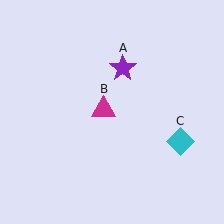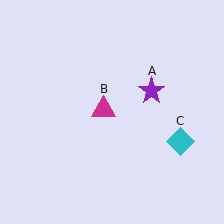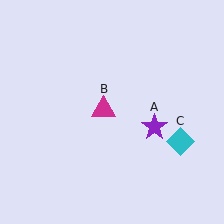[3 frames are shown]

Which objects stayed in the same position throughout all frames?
Magenta triangle (object B) and cyan diamond (object C) remained stationary.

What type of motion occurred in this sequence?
The purple star (object A) rotated clockwise around the center of the scene.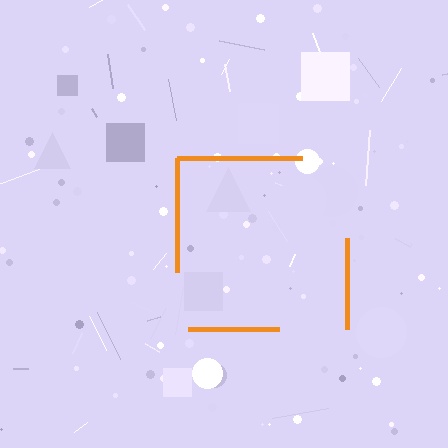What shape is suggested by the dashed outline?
The dashed outline suggests a square.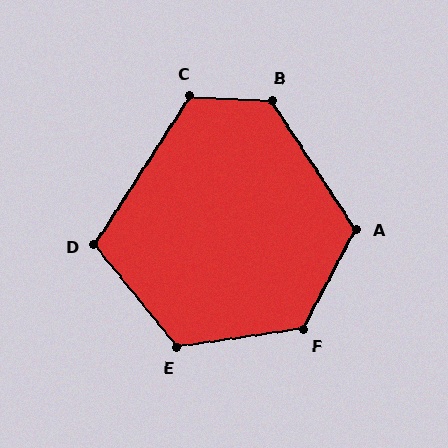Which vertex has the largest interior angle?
B, at approximately 126 degrees.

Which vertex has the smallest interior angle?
D, at approximately 108 degrees.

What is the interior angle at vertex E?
Approximately 121 degrees (obtuse).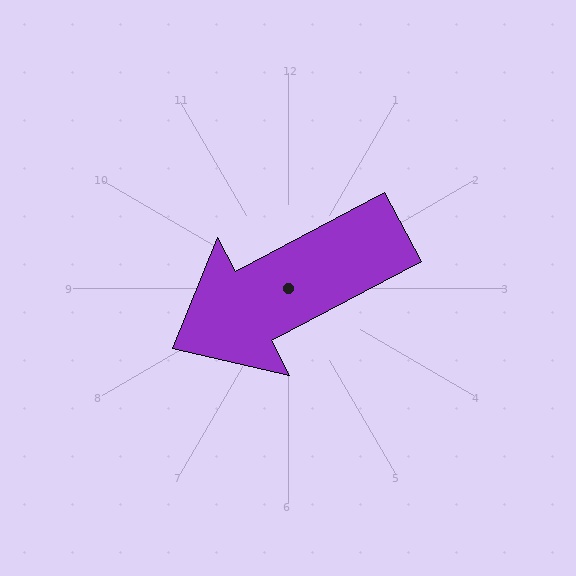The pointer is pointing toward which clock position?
Roughly 8 o'clock.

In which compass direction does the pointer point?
Southwest.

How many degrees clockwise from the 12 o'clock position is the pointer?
Approximately 242 degrees.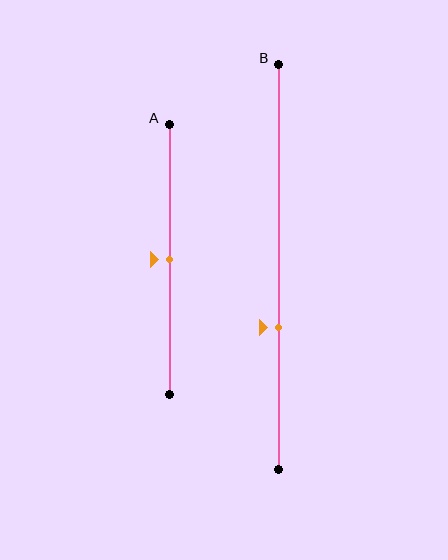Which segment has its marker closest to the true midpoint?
Segment A has its marker closest to the true midpoint.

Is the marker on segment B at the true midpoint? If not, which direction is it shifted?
No, the marker on segment B is shifted downward by about 15% of the segment length.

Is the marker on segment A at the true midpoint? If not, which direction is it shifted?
Yes, the marker on segment A is at the true midpoint.